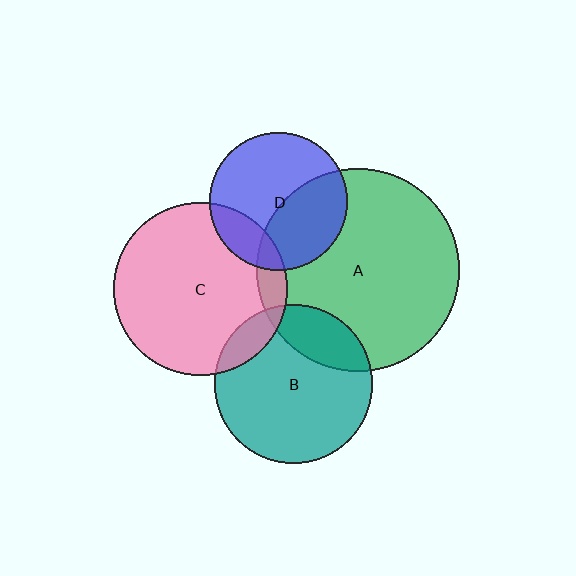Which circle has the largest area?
Circle A (green).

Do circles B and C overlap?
Yes.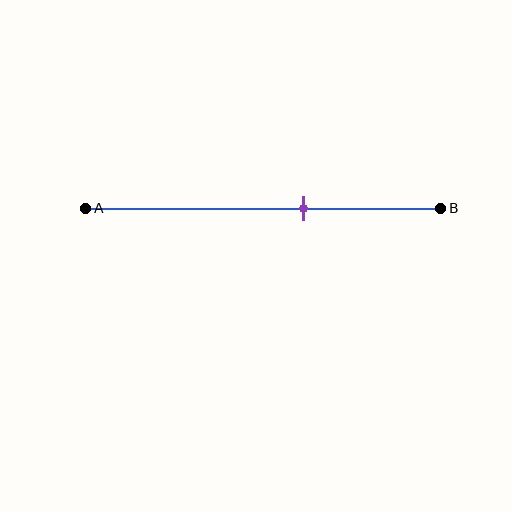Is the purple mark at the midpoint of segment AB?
No, the mark is at about 60% from A, not at the 50% midpoint.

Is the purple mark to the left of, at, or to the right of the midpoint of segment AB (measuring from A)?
The purple mark is to the right of the midpoint of segment AB.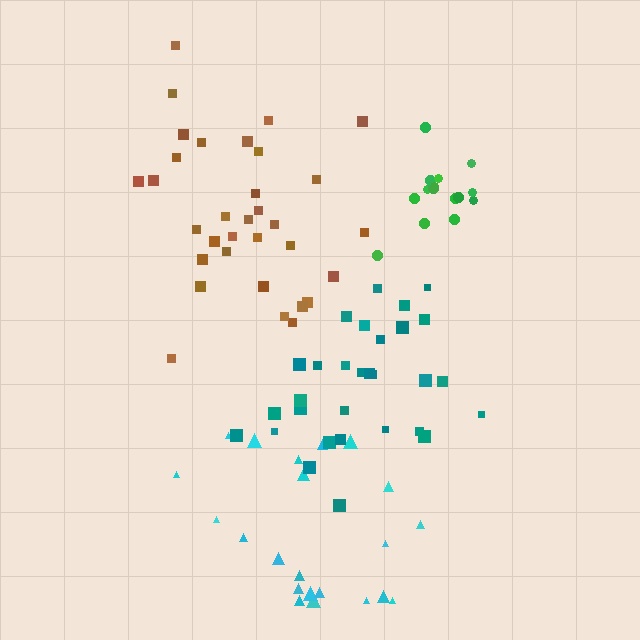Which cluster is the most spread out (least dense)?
Cyan.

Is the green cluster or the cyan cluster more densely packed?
Green.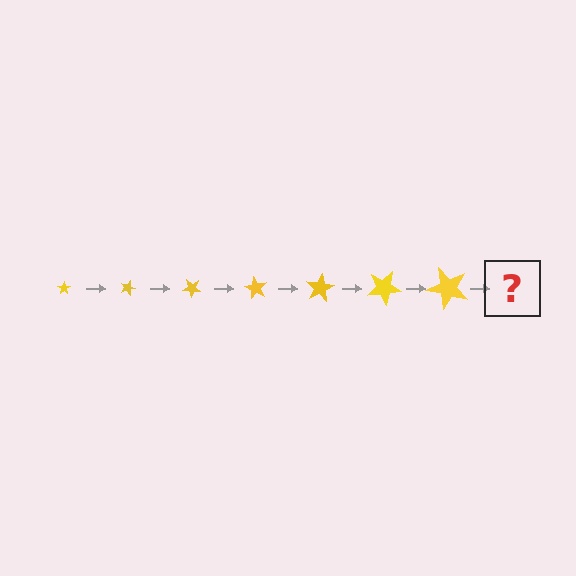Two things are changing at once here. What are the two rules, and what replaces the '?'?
The two rules are that the star grows larger each step and it rotates 20 degrees each step. The '?' should be a star, larger than the previous one and rotated 140 degrees from the start.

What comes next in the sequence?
The next element should be a star, larger than the previous one and rotated 140 degrees from the start.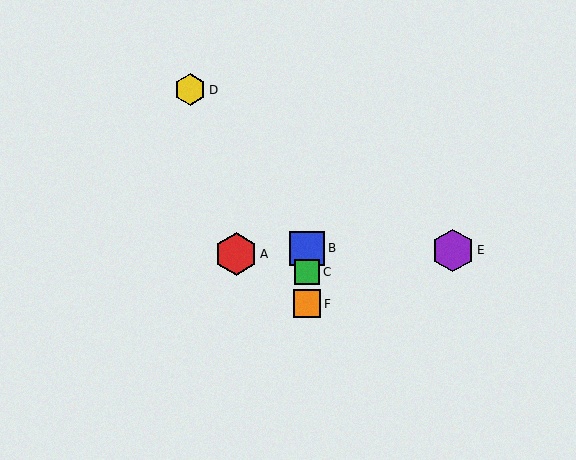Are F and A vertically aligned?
No, F is at x≈307 and A is at x≈236.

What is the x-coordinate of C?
Object C is at x≈307.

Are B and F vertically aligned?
Yes, both are at x≈307.